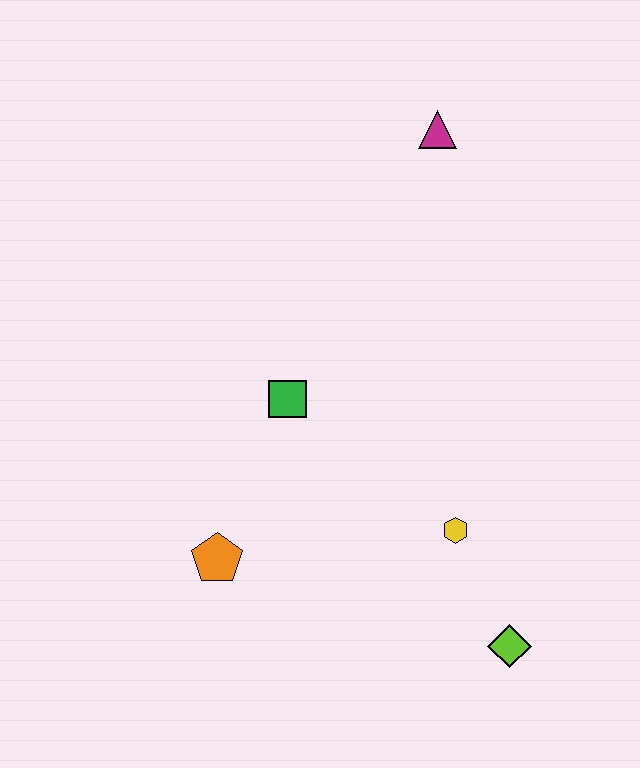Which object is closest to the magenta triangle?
The green square is closest to the magenta triangle.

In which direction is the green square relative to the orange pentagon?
The green square is above the orange pentagon.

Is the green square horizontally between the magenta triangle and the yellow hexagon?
No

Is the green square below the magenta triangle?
Yes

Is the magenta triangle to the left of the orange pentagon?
No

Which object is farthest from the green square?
The lime diamond is farthest from the green square.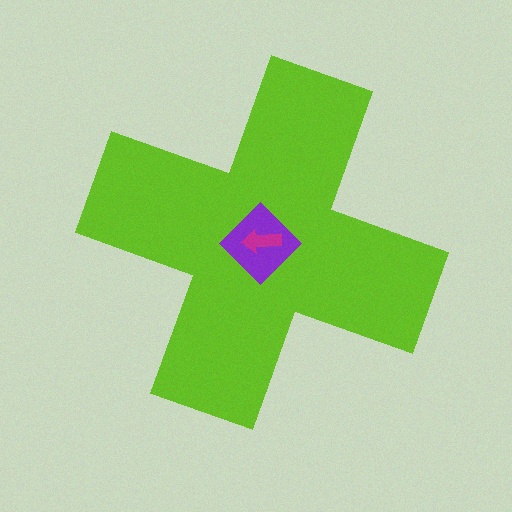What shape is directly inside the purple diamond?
The magenta arrow.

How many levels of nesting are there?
3.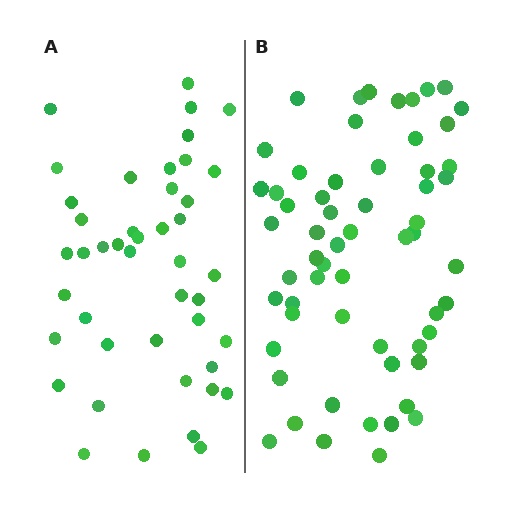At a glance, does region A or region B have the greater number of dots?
Region B (the right region) has more dots.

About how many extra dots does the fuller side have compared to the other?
Region B has approximately 15 more dots than region A.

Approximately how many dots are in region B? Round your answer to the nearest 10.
About 60 dots.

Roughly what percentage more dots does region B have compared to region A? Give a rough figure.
About 35% more.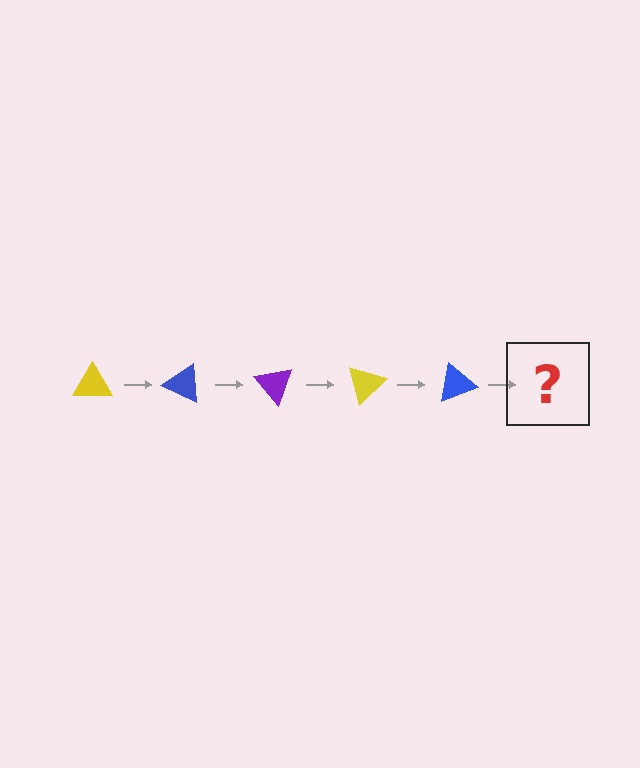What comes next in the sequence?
The next element should be a purple triangle, rotated 125 degrees from the start.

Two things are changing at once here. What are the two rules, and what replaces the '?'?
The two rules are that it rotates 25 degrees each step and the color cycles through yellow, blue, and purple. The '?' should be a purple triangle, rotated 125 degrees from the start.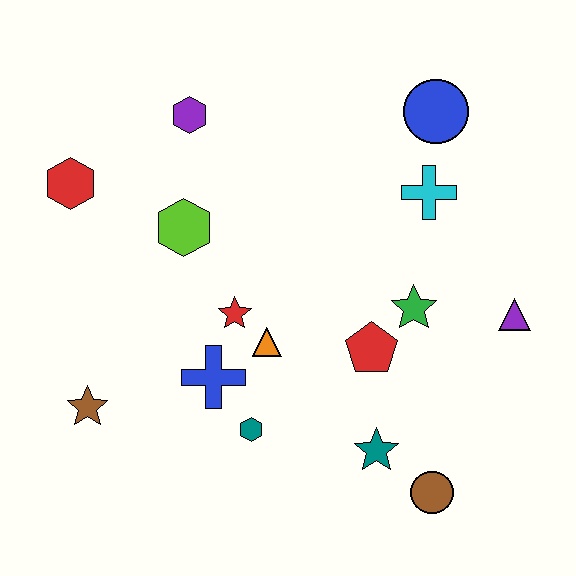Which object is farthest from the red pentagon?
The red hexagon is farthest from the red pentagon.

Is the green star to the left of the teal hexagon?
No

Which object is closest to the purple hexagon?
The lime hexagon is closest to the purple hexagon.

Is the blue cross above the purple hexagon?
No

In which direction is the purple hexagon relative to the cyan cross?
The purple hexagon is to the left of the cyan cross.